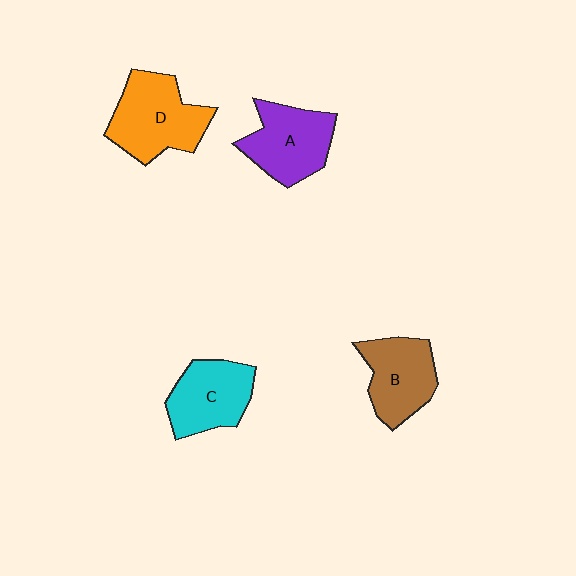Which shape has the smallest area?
Shape B (brown).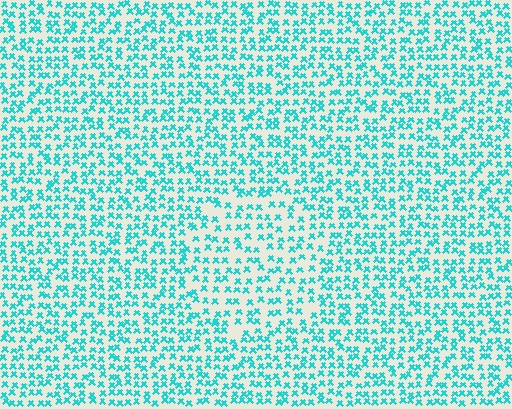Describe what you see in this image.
The image contains small cyan elements arranged at two different densities. A circle-shaped region is visible where the elements are less densely packed than the surrounding area.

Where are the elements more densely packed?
The elements are more densely packed outside the circle boundary.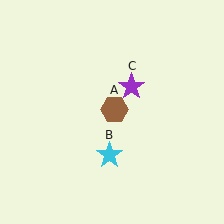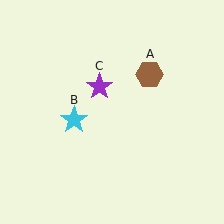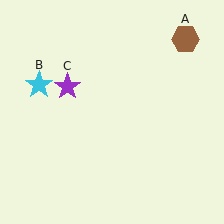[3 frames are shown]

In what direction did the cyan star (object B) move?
The cyan star (object B) moved up and to the left.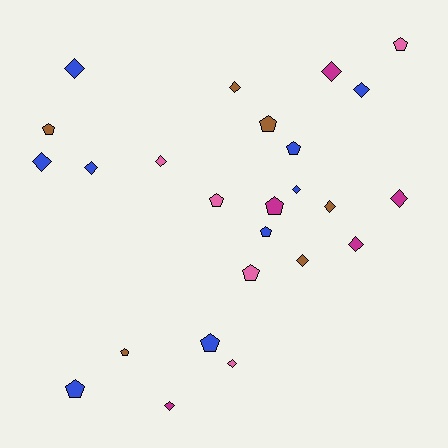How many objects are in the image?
There are 25 objects.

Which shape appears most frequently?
Diamond, with 14 objects.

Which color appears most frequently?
Blue, with 9 objects.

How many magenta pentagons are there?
There is 1 magenta pentagon.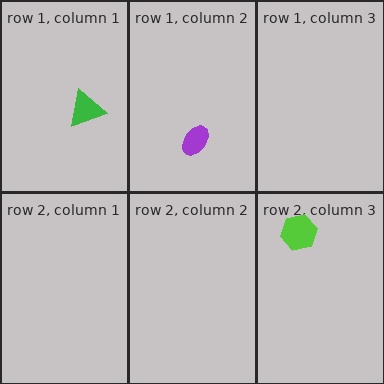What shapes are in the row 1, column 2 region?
The purple ellipse.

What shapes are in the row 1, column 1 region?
The green triangle.